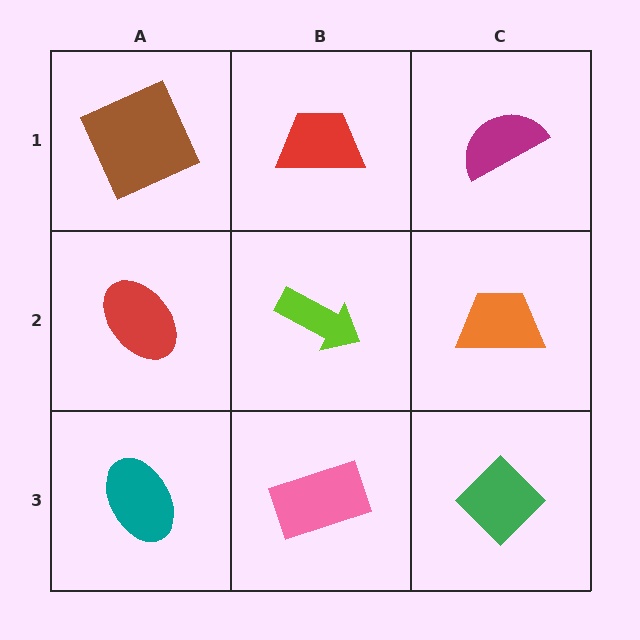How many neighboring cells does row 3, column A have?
2.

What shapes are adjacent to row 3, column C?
An orange trapezoid (row 2, column C), a pink rectangle (row 3, column B).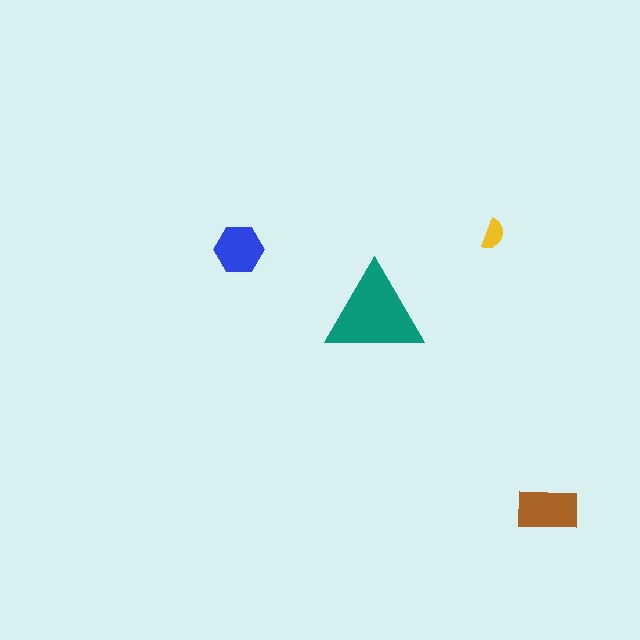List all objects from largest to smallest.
The teal triangle, the brown rectangle, the blue hexagon, the yellow semicircle.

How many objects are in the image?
There are 4 objects in the image.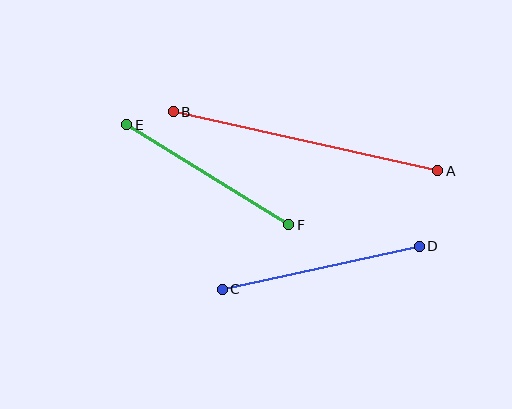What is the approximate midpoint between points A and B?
The midpoint is at approximately (306, 141) pixels.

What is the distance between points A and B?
The distance is approximately 271 pixels.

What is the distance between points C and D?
The distance is approximately 201 pixels.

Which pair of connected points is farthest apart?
Points A and B are farthest apart.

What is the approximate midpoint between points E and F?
The midpoint is at approximately (208, 175) pixels.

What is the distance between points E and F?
The distance is approximately 191 pixels.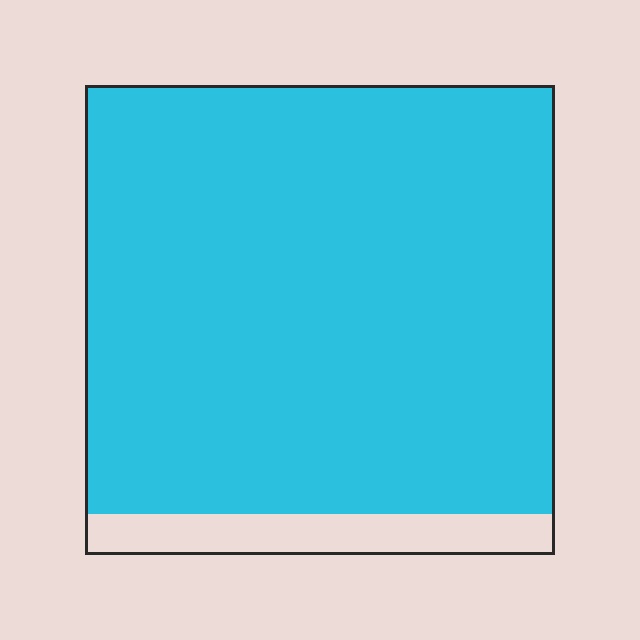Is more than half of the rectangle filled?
Yes.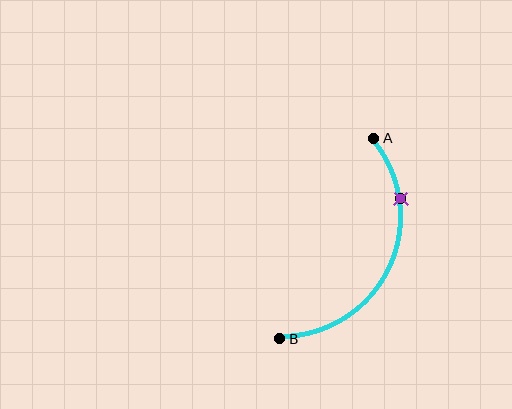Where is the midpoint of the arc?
The arc midpoint is the point on the curve farthest from the straight line joining A and B. It sits to the right of that line.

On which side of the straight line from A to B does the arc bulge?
The arc bulges to the right of the straight line connecting A and B.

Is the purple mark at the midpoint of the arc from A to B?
No. The purple mark lies on the arc but is closer to endpoint A. The arc midpoint would be at the point on the curve equidistant along the arc from both A and B.